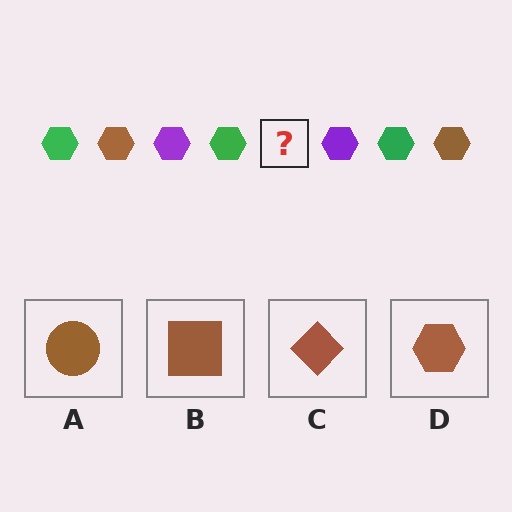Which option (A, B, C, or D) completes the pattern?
D.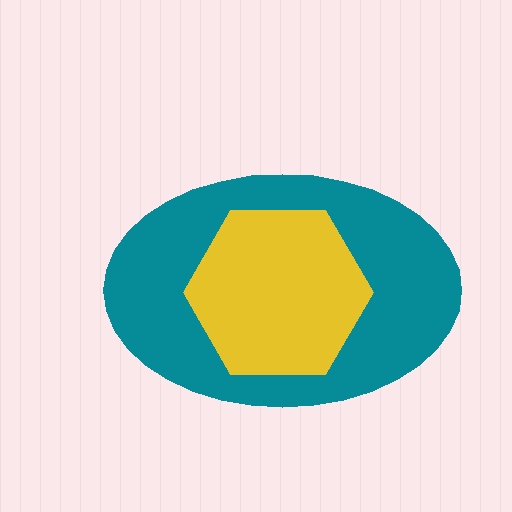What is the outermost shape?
The teal ellipse.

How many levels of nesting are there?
2.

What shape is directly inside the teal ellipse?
The yellow hexagon.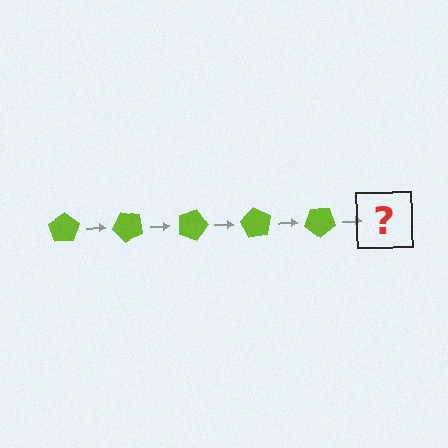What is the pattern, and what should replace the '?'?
The pattern is that the pentagon rotates 45 degrees each step. The '?' should be a lime pentagon rotated 225 degrees.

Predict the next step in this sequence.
The next step is a lime pentagon rotated 225 degrees.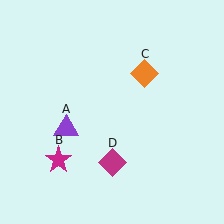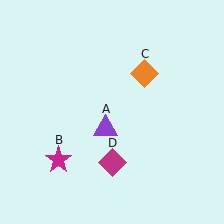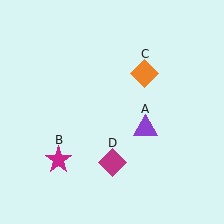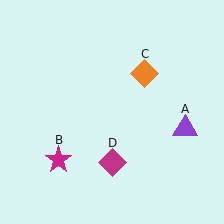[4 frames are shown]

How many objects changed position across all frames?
1 object changed position: purple triangle (object A).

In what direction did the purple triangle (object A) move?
The purple triangle (object A) moved right.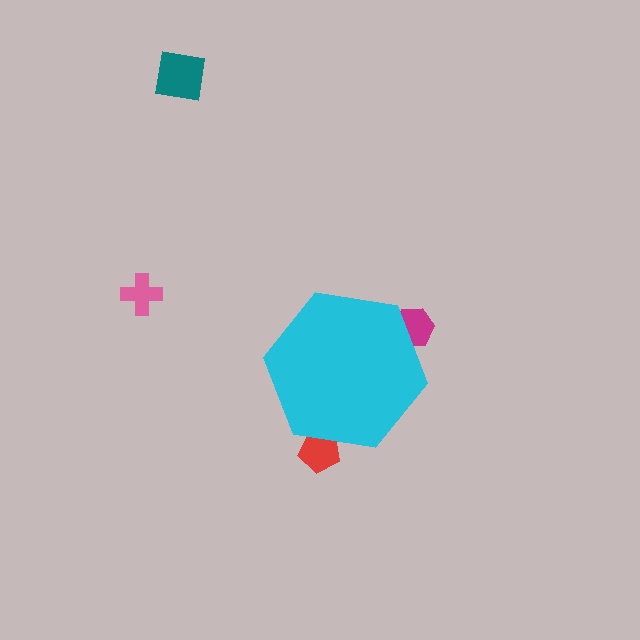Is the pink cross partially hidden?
No, the pink cross is fully visible.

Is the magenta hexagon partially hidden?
Yes, the magenta hexagon is partially hidden behind the cyan hexagon.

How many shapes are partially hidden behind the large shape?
2 shapes are partially hidden.